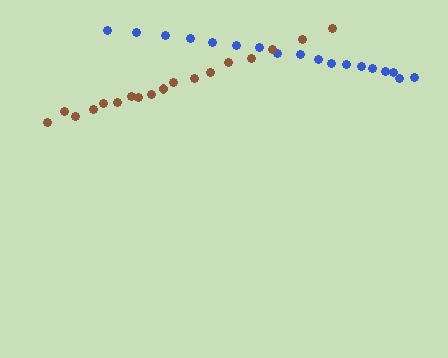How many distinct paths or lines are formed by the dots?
There are 2 distinct paths.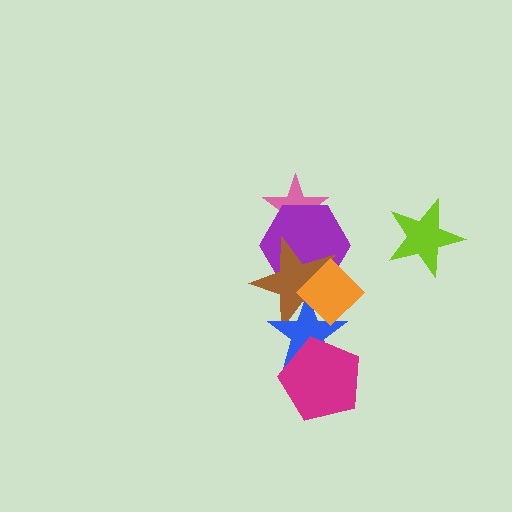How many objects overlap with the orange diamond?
3 objects overlap with the orange diamond.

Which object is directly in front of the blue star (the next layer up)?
The orange diamond is directly in front of the blue star.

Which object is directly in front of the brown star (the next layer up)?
The blue star is directly in front of the brown star.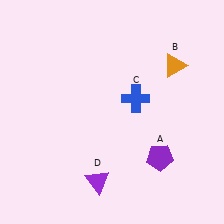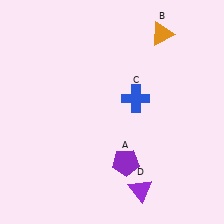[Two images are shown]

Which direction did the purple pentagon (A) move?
The purple pentagon (A) moved left.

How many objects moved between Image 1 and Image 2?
3 objects moved between the two images.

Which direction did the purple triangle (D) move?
The purple triangle (D) moved right.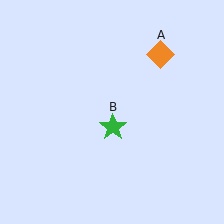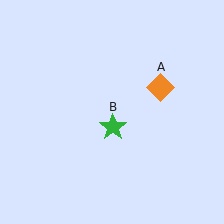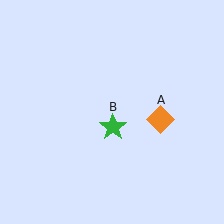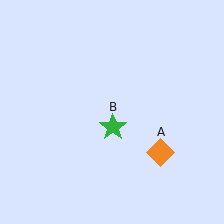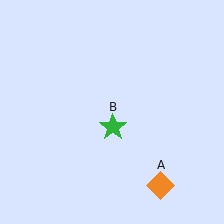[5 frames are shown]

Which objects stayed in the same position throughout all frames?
Green star (object B) remained stationary.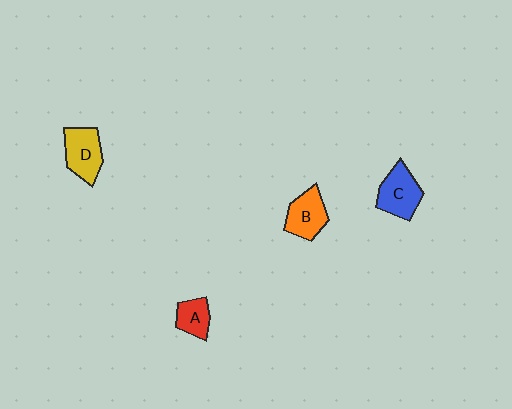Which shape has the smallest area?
Shape A (red).